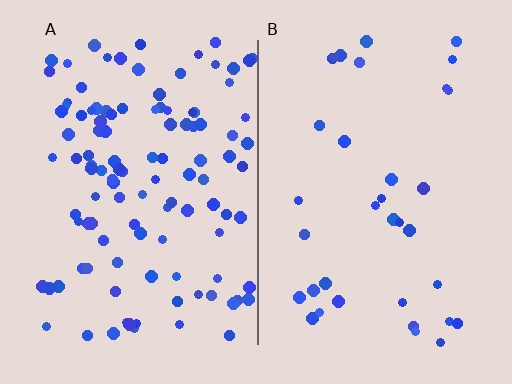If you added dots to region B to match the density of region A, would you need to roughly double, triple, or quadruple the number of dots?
Approximately triple.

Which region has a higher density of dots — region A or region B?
A (the left).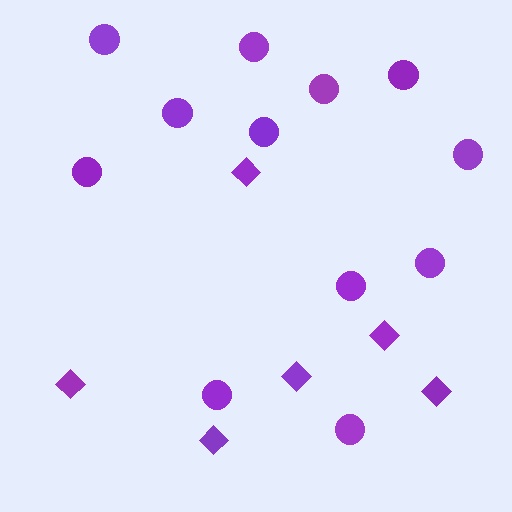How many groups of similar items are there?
There are 2 groups: one group of circles (12) and one group of diamonds (6).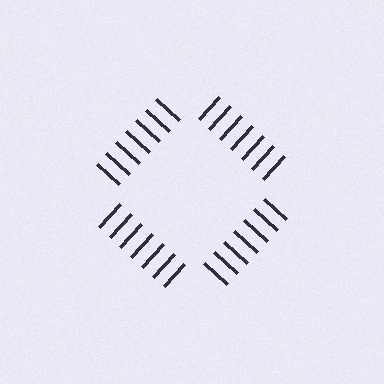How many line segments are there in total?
28 — 7 along each of the 4 edges.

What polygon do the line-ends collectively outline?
An illusory square — the line segments terminate on its edges but no continuous stroke is drawn.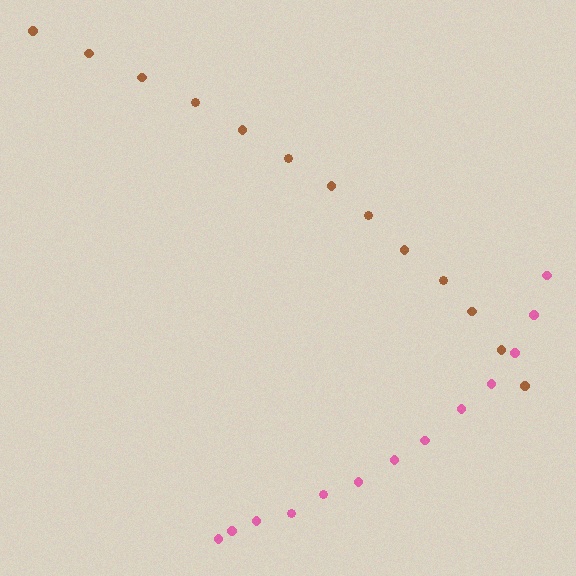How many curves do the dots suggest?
There are 2 distinct paths.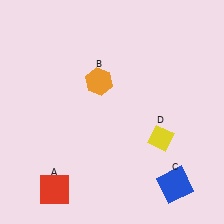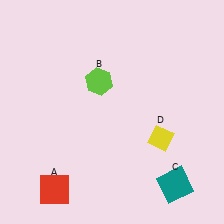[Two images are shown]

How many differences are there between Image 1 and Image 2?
There are 2 differences between the two images.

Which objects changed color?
B changed from orange to lime. C changed from blue to teal.